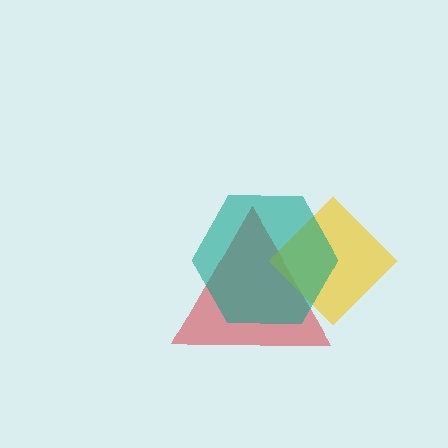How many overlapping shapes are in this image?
There are 3 overlapping shapes in the image.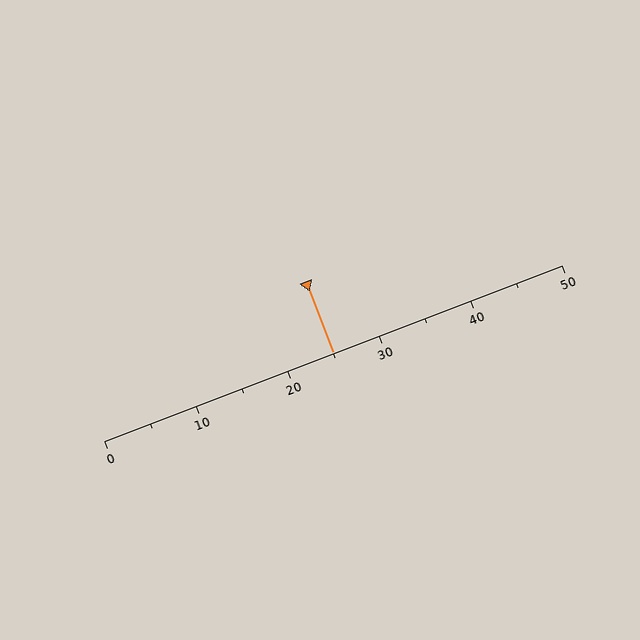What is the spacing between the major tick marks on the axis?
The major ticks are spaced 10 apart.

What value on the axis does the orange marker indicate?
The marker indicates approximately 25.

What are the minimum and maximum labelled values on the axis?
The axis runs from 0 to 50.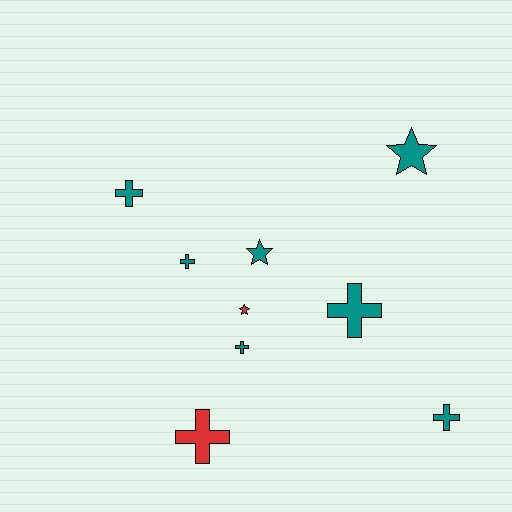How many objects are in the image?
There are 9 objects.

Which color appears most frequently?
Teal, with 7 objects.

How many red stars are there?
There is 1 red star.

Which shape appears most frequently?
Cross, with 6 objects.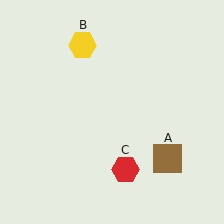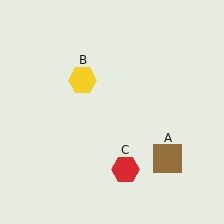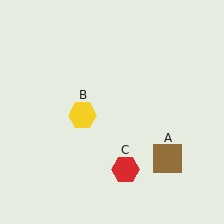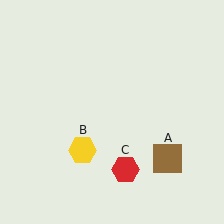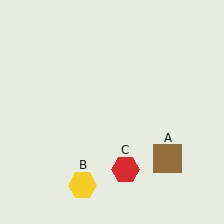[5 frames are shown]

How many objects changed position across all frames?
1 object changed position: yellow hexagon (object B).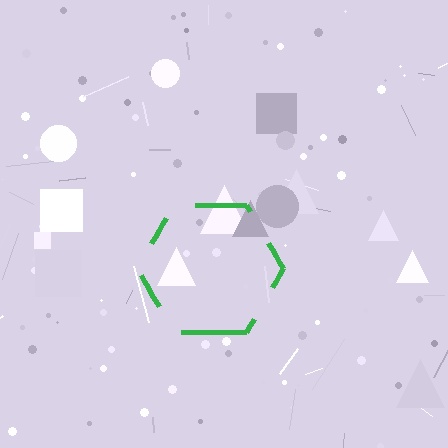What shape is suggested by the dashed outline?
The dashed outline suggests a hexagon.